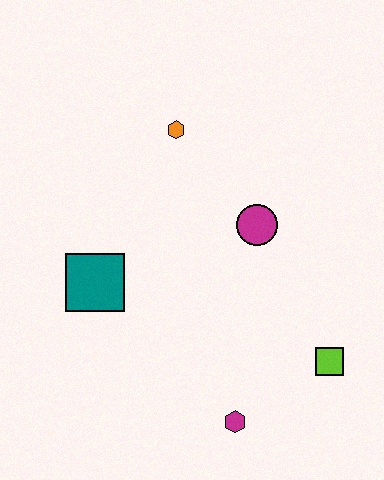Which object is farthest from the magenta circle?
The magenta hexagon is farthest from the magenta circle.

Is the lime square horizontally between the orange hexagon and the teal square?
No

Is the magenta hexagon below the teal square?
Yes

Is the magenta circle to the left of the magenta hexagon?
No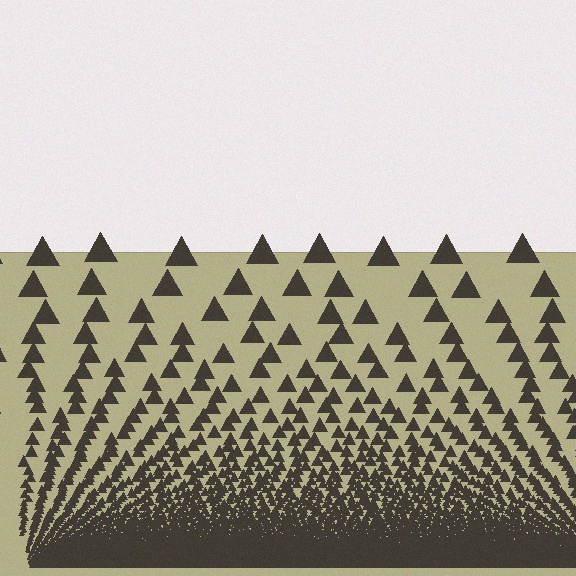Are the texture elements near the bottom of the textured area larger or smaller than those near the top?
Smaller. The gradient is inverted — elements near the bottom are smaller and denser.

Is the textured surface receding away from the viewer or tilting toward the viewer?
The surface appears to tilt toward the viewer. Texture elements get larger and sparser toward the top.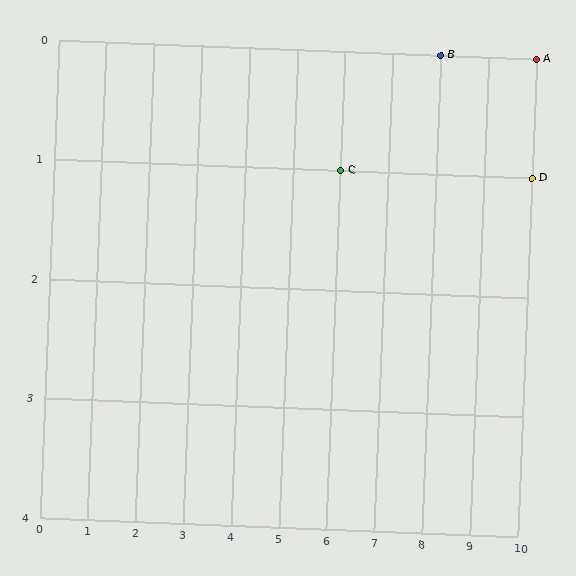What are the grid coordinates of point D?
Point D is at grid coordinates (10, 1).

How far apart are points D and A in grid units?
Points D and A are 1 row apart.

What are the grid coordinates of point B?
Point B is at grid coordinates (8, 0).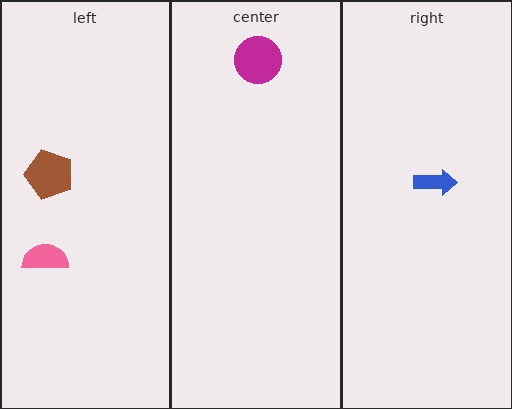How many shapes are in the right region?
1.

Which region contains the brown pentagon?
The left region.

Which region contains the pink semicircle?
The left region.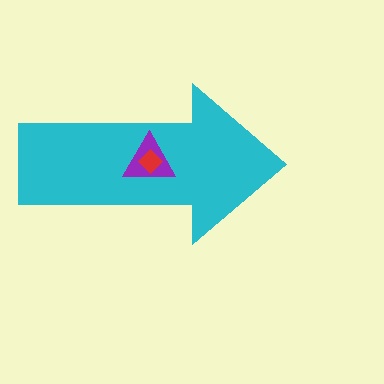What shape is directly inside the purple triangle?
The red diamond.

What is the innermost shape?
The red diamond.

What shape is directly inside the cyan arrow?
The purple triangle.